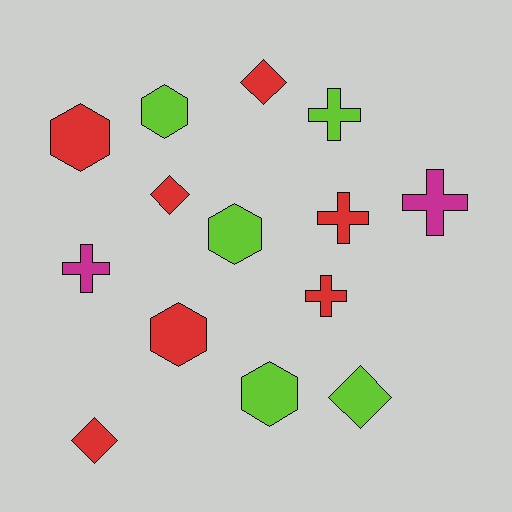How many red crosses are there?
There are 2 red crosses.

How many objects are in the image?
There are 14 objects.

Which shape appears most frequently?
Hexagon, with 5 objects.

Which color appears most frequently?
Red, with 7 objects.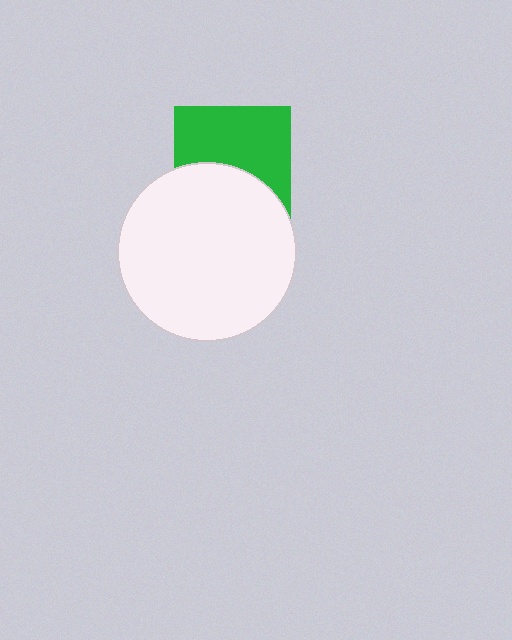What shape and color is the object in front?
The object in front is a white circle.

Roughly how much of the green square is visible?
About half of it is visible (roughly 58%).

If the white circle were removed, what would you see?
You would see the complete green square.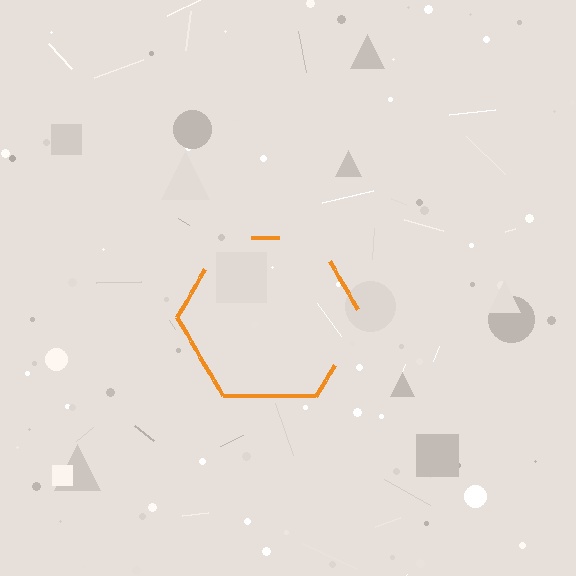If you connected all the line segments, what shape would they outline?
They would outline a hexagon.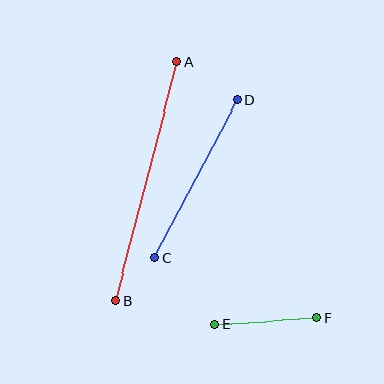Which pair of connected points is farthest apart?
Points A and B are farthest apart.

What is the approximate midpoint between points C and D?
The midpoint is at approximately (196, 179) pixels.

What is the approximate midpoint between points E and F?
The midpoint is at approximately (265, 321) pixels.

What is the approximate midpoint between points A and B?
The midpoint is at approximately (146, 182) pixels.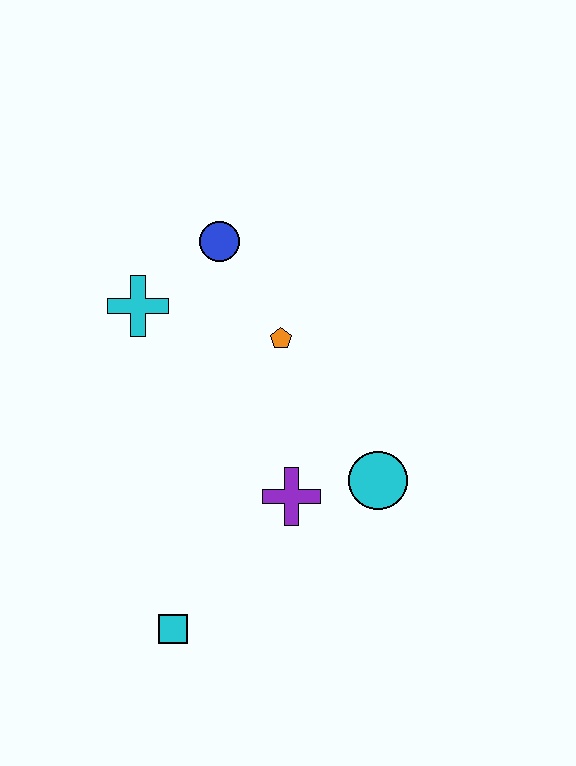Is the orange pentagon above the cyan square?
Yes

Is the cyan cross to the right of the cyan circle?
No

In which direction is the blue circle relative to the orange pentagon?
The blue circle is above the orange pentagon.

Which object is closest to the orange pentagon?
The blue circle is closest to the orange pentagon.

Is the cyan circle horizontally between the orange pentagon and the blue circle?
No